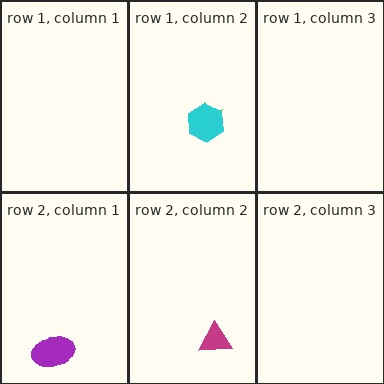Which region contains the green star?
The row 1, column 2 region.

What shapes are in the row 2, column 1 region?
The purple ellipse.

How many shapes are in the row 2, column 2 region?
1.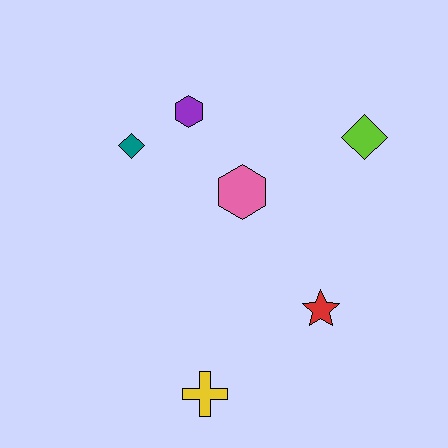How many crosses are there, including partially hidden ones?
There is 1 cross.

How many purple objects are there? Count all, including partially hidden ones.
There is 1 purple object.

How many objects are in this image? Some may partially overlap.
There are 6 objects.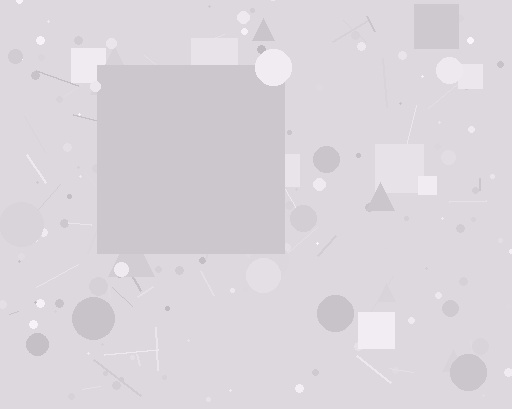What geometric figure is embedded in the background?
A square is embedded in the background.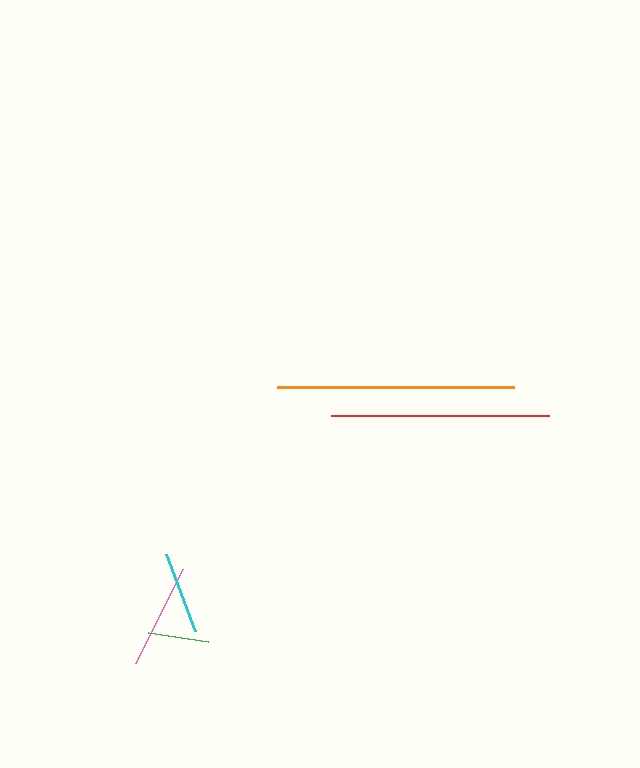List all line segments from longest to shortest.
From longest to shortest: orange, red, pink, cyan, green.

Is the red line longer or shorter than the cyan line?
The red line is longer than the cyan line.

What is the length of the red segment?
The red segment is approximately 219 pixels long.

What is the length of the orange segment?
The orange segment is approximately 237 pixels long.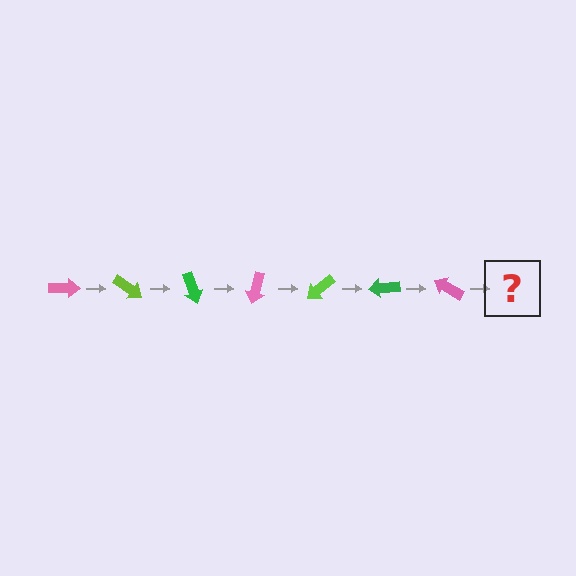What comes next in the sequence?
The next element should be a lime arrow, rotated 245 degrees from the start.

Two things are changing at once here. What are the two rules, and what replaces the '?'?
The two rules are that it rotates 35 degrees each step and the color cycles through pink, lime, and green. The '?' should be a lime arrow, rotated 245 degrees from the start.